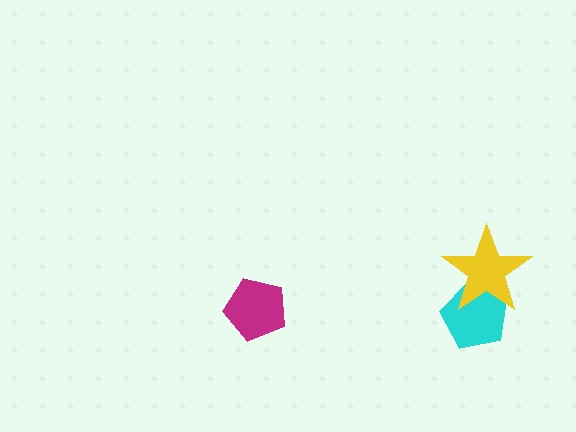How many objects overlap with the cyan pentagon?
1 object overlaps with the cyan pentagon.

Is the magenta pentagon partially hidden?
No, no other shape covers it.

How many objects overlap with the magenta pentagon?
0 objects overlap with the magenta pentagon.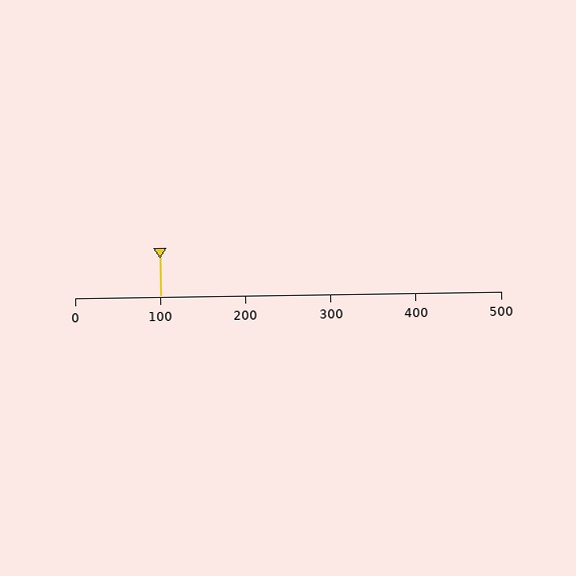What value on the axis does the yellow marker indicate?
The marker indicates approximately 100.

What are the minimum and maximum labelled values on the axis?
The axis runs from 0 to 500.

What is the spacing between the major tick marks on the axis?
The major ticks are spaced 100 apart.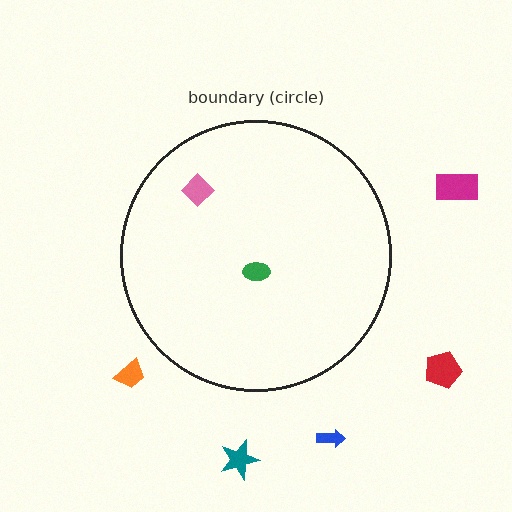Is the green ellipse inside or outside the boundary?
Inside.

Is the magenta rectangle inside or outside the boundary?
Outside.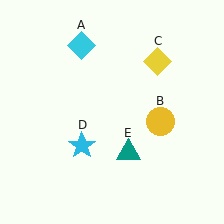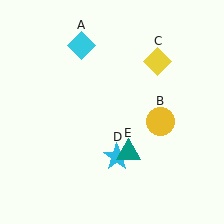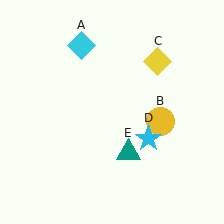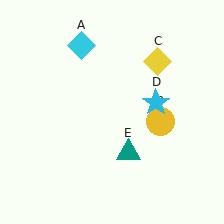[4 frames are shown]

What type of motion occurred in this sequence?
The cyan star (object D) rotated counterclockwise around the center of the scene.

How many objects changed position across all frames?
1 object changed position: cyan star (object D).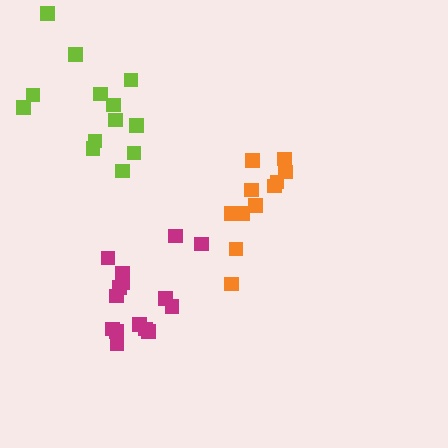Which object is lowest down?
The magenta cluster is bottommost.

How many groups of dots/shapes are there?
There are 3 groups.